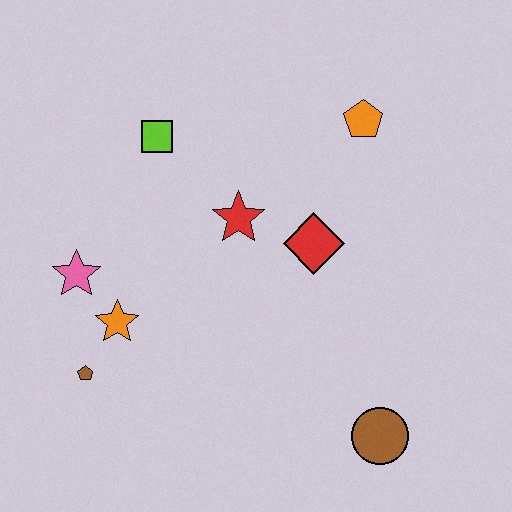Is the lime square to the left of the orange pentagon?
Yes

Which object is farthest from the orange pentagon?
The brown pentagon is farthest from the orange pentagon.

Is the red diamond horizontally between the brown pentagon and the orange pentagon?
Yes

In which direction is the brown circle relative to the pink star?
The brown circle is to the right of the pink star.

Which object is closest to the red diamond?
The red star is closest to the red diamond.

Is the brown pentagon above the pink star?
No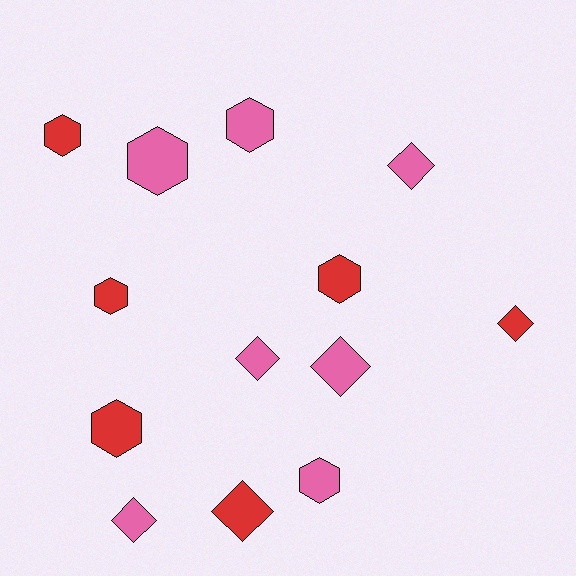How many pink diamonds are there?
There are 4 pink diamonds.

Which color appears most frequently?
Pink, with 7 objects.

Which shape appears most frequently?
Hexagon, with 7 objects.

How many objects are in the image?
There are 13 objects.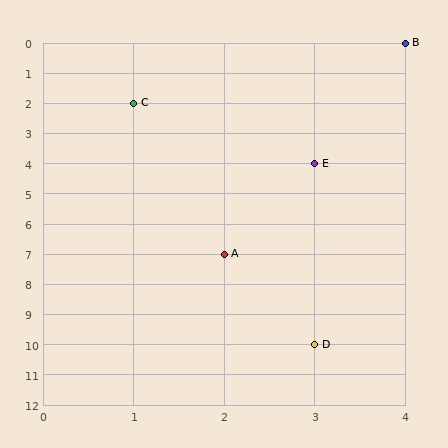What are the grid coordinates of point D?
Point D is at grid coordinates (3, 10).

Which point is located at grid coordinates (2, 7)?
Point A is at (2, 7).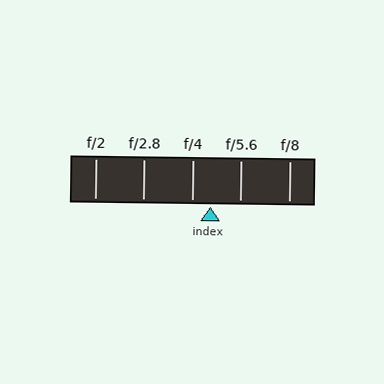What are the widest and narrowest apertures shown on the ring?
The widest aperture shown is f/2 and the narrowest is f/8.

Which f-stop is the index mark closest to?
The index mark is closest to f/4.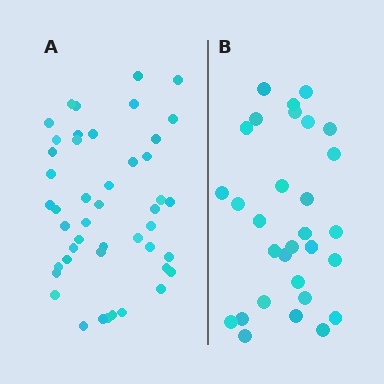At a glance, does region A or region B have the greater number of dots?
Region A (the left region) has more dots.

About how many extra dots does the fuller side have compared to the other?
Region A has approximately 15 more dots than region B.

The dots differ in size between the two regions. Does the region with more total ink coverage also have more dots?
No. Region B has more total ink coverage because its dots are larger, but region A actually contains more individual dots. Total area can be misleading — the number of items is what matters here.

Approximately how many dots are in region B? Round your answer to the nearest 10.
About 30 dots.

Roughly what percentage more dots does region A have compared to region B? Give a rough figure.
About 55% more.